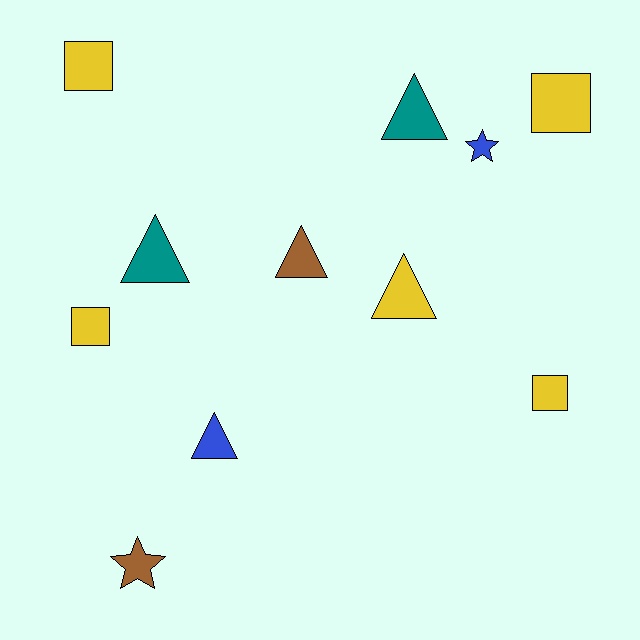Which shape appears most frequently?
Triangle, with 5 objects.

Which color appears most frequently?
Yellow, with 5 objects.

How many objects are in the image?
There are 11 objects.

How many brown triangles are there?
There is 1 brown triangle.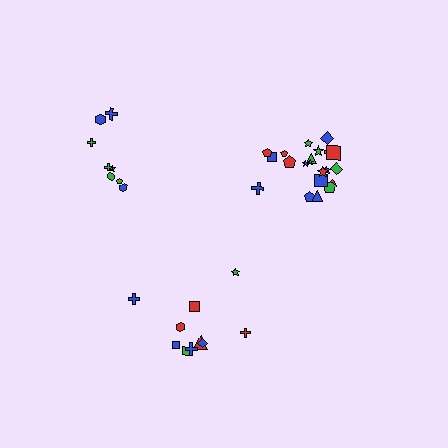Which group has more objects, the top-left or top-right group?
The top-right group.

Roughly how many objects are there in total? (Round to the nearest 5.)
Roughly 40 objects in total.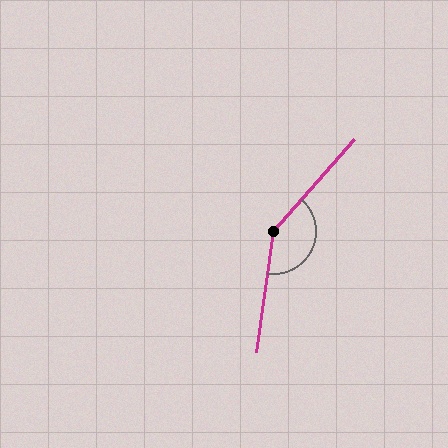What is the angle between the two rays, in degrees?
Approximately 147 degrees.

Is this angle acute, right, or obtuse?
It is obtuse.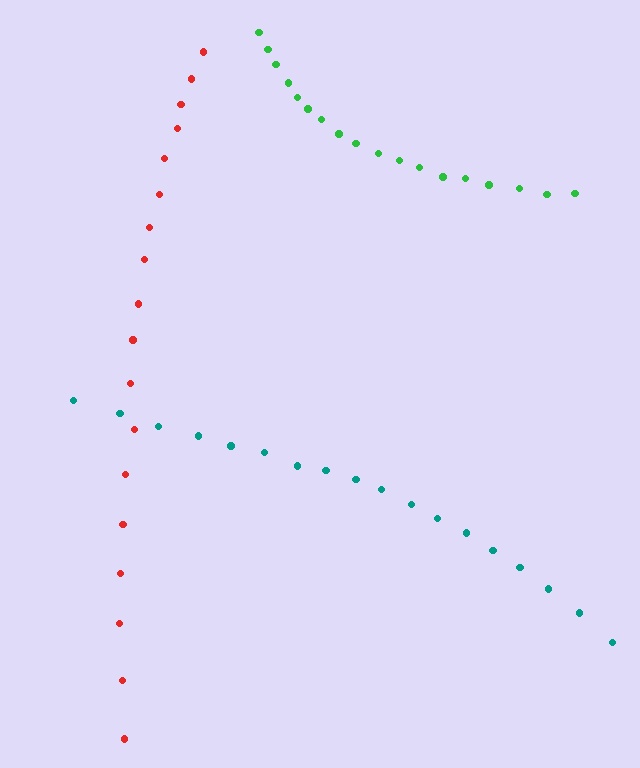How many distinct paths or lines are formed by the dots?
There are 3 distinct paths.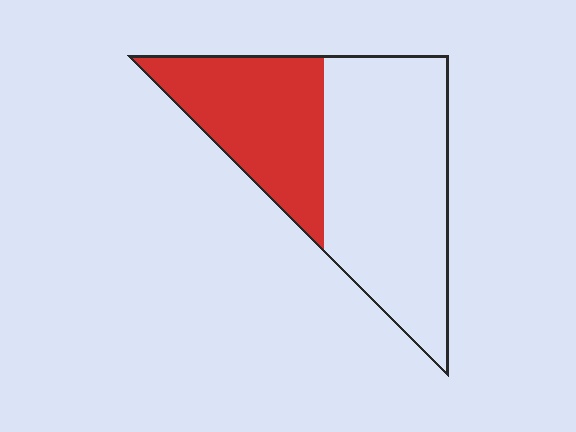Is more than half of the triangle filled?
No.